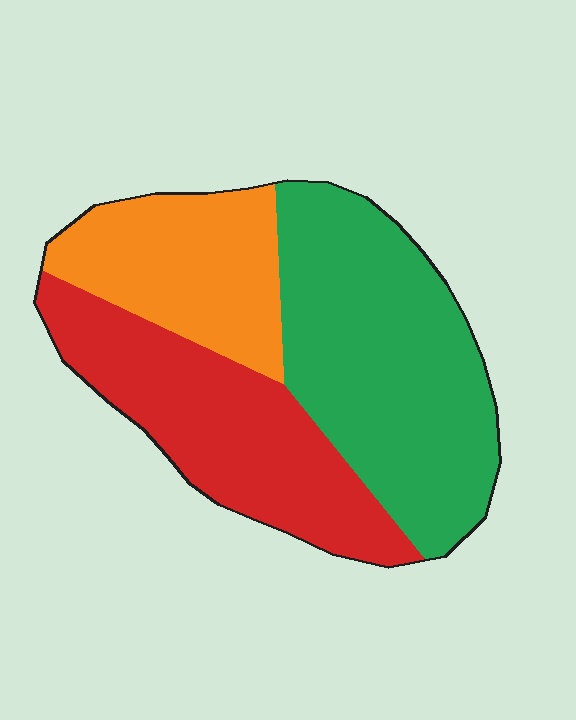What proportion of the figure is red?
Red covers roughly 35% of the figure.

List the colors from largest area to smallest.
From largest to smallest: green, red, orange.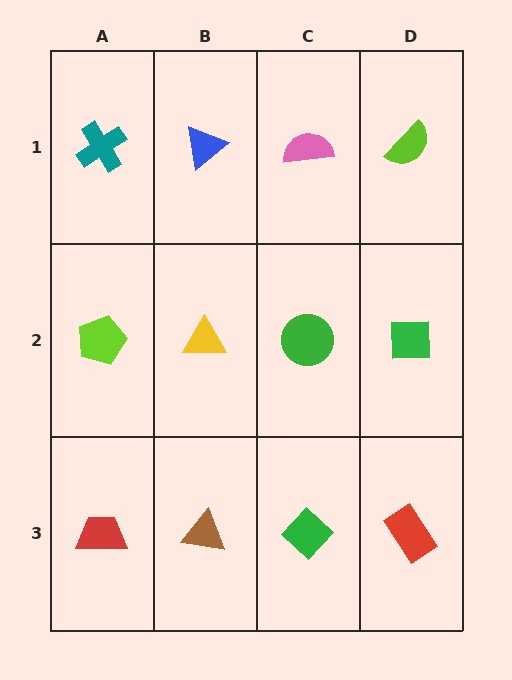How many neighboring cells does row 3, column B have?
3.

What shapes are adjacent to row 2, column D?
A lime semicircle (row 1, column D), a red rectangle (row 3, column D), a green circle (row 2, column C).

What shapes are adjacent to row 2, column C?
A pink semicircle (row 1, column C), a green diamond (row 3, column C), a yellow triangle (row 2, column B), a green square (row 2, column D).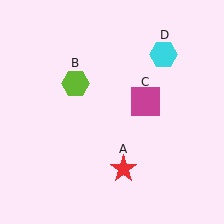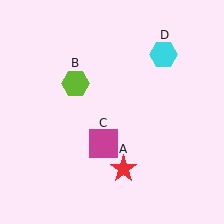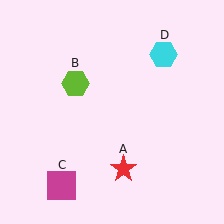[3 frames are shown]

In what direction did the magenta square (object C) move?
The magenta square (object C) moved down and to the left.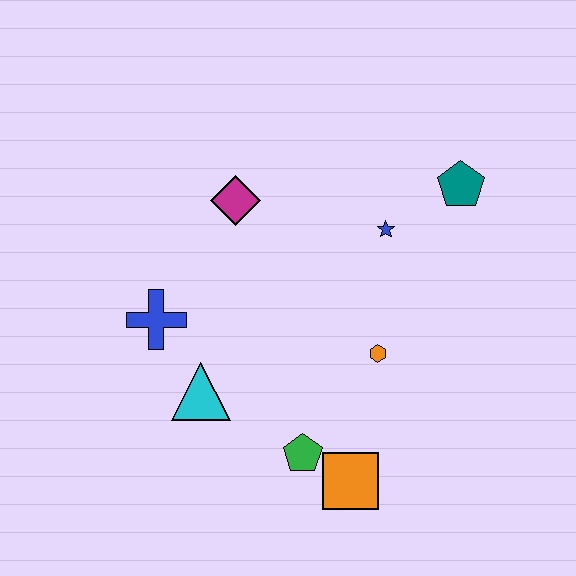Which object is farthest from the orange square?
The teal pentagon is farthest from the orange square.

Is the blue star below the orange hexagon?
No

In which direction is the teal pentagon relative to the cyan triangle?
The teal pentagon is to the right of the cyan triangle.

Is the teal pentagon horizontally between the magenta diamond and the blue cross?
No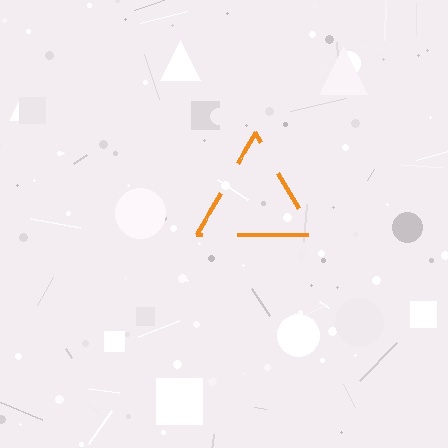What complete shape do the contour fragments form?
The contour fragments form a triangle.